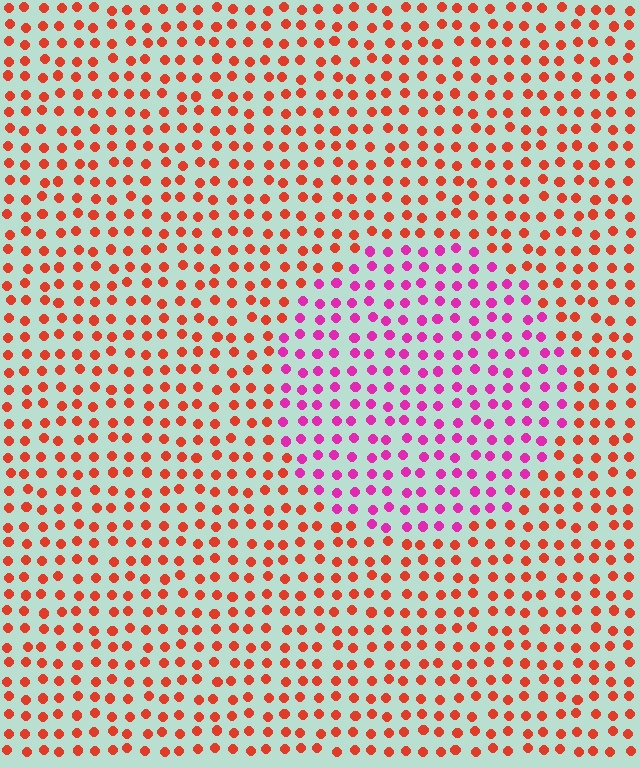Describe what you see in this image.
The image is filled with small red elements in a uniform arrangement. A circle-shaped region is visible where the elements are tinted to a slightly different hue, forming a subtle color boundary.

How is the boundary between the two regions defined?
The boundary is defined purely by a slight shift in hue (about 51 degrees). Spacing, size, and orientation are identical on both sides.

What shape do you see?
I see a circle.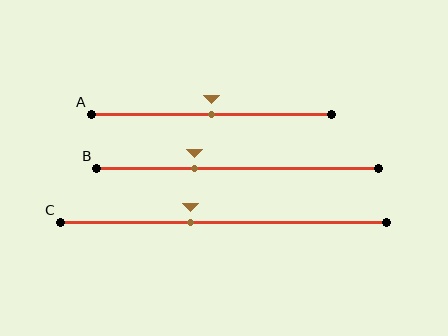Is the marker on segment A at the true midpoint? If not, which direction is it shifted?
Yes, the marker on segment A is at the true midpoint.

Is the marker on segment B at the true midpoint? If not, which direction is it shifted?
No, the marker on segment B is shifted to the left by about 15% of the segment length.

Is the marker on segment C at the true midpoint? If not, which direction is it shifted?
No, the marker on segment C is shifted to the left by about 10% of the segment length.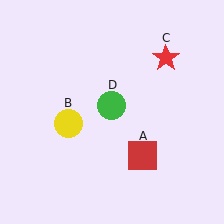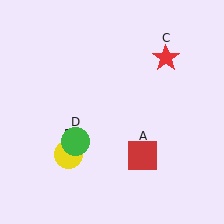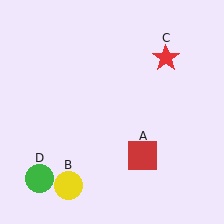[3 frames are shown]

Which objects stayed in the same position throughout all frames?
Red square (object A) and red star (object C) remained stationary.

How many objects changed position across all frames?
2 objects changed position: yellow circle (object B), green circle (object D).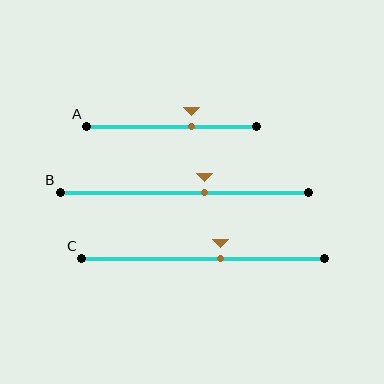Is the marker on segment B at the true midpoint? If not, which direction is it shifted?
No, the marker on segment B is shifted to the right by about 8% of the segment length.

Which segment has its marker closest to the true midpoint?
Segment C has its marker closest to the true midpoint.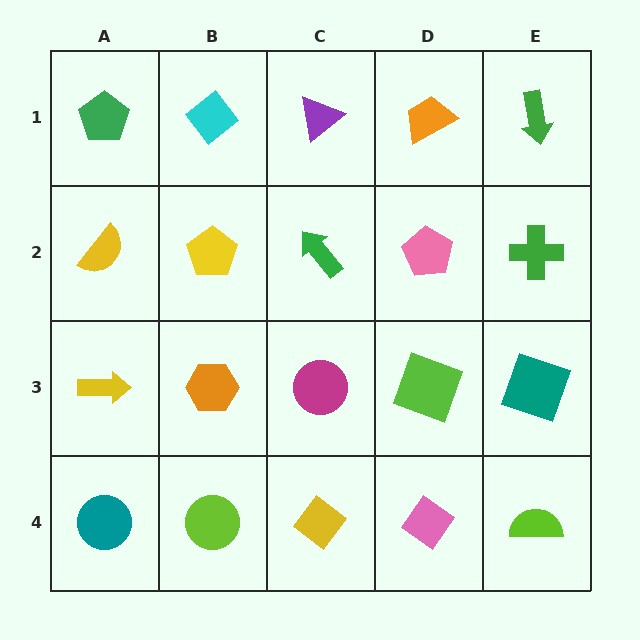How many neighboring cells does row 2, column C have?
4.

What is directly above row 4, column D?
A lime square.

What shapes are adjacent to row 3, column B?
A yellow pentagon (row 2, column B), a lime circle (row 4, column B), a yellow arrow (row 3, column A), a magenta circle (row 3, column C).